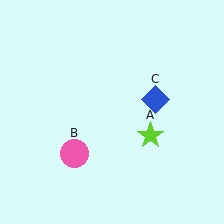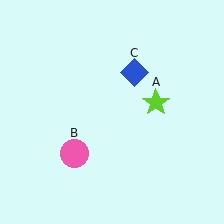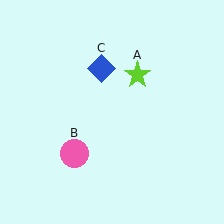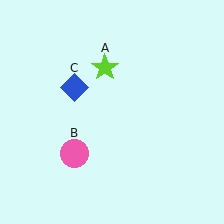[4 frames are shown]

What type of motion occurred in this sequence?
The lime star (object A), blue diamond (object C) rotated counterclockwise around the center of the scene.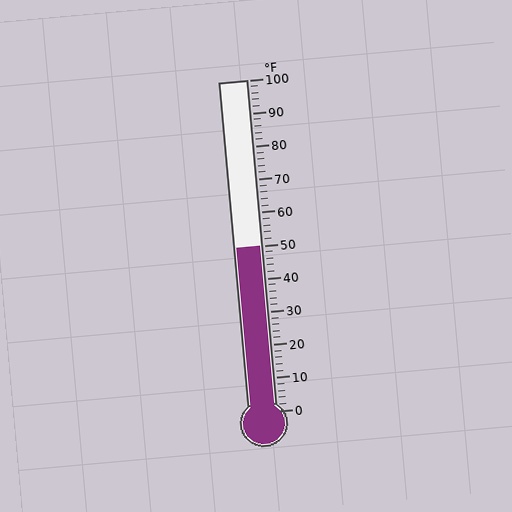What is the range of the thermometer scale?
The thermometer scale ranges from 0°F to 100°F.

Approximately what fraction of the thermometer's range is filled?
The thermometer is filled to approximately 50% of its range.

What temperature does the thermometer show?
The thermometer shows approximately 50°F.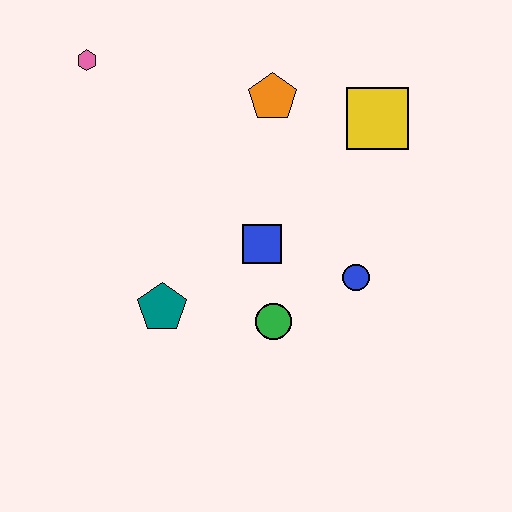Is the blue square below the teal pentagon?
No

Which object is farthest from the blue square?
The pink hexagon is farthest from the blue square.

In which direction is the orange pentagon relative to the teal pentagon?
The orange pentagon is above the teal pentagon.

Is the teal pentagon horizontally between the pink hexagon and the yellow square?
Yes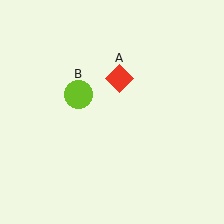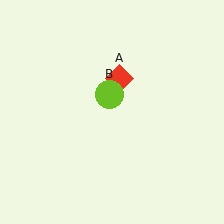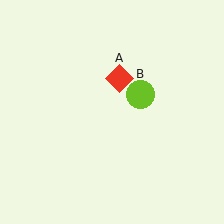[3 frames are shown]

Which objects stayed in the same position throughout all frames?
Red diamond (object A) remained stationary.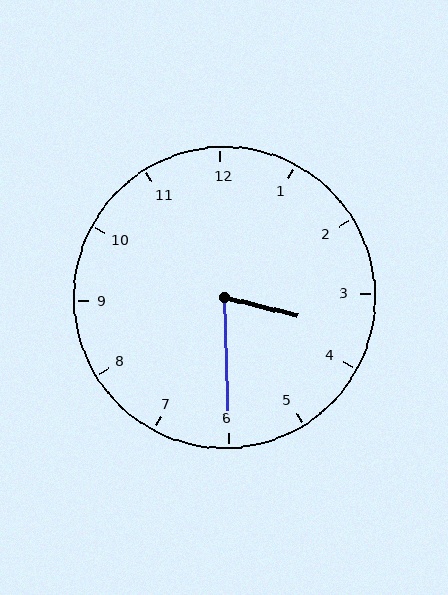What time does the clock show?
3:30.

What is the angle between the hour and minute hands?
Approximately 75 degrees.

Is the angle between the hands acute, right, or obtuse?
It is acute.